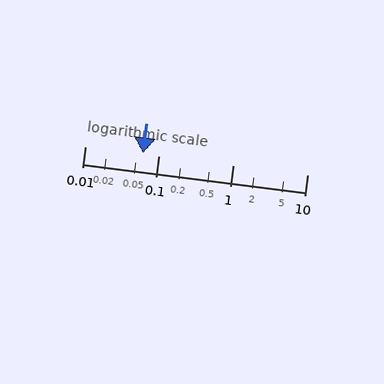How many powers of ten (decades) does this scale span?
The scale spans 3 decades, from 0.01 to 10.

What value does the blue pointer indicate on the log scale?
The pointer indicates approximately 0.06.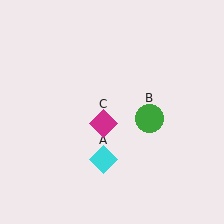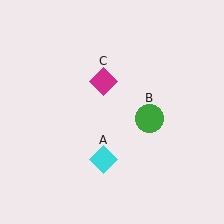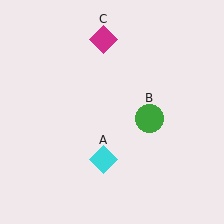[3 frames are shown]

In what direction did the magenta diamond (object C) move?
The magenta diamond (object C) moved up.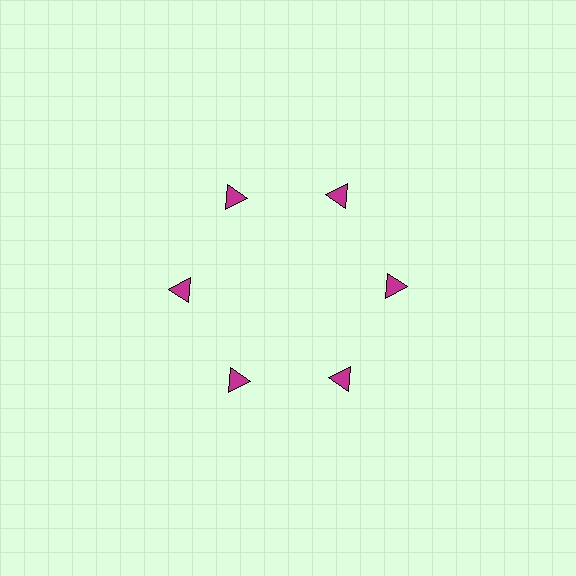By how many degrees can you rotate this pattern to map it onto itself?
The pattern maps onto itself every 60 degrees of rotation.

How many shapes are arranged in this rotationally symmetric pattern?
There are 6 shapes, arranged in 6 groups of 1.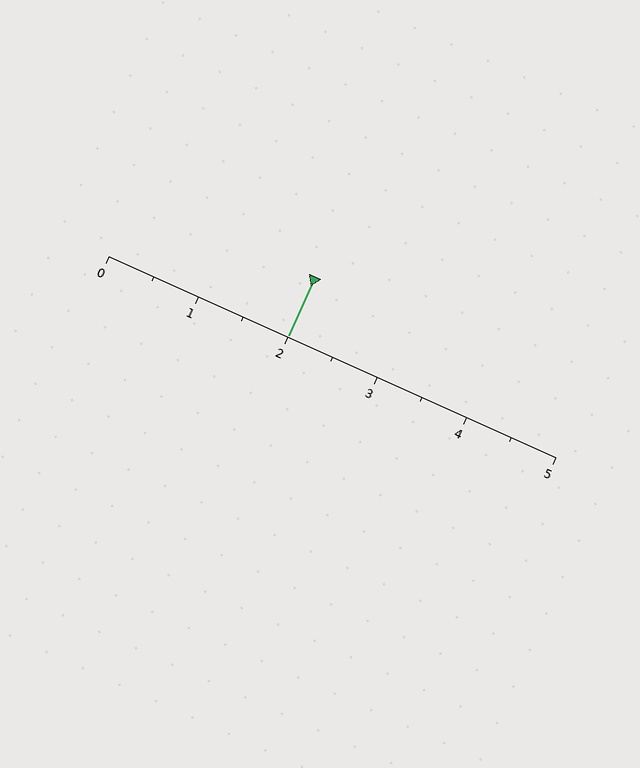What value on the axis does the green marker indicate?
The marker indicates approximately 2.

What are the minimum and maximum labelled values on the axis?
The axis runs from 0 to 5.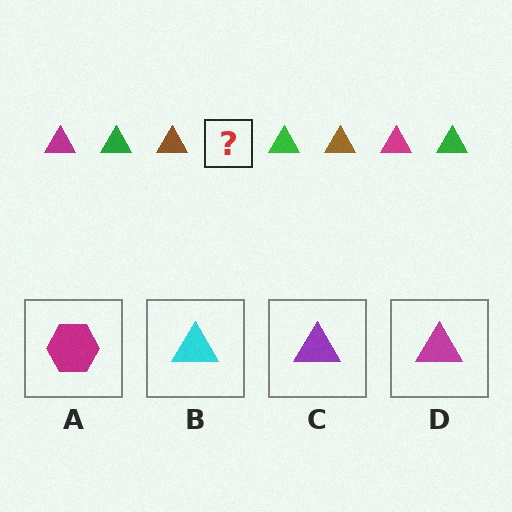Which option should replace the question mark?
Option D.